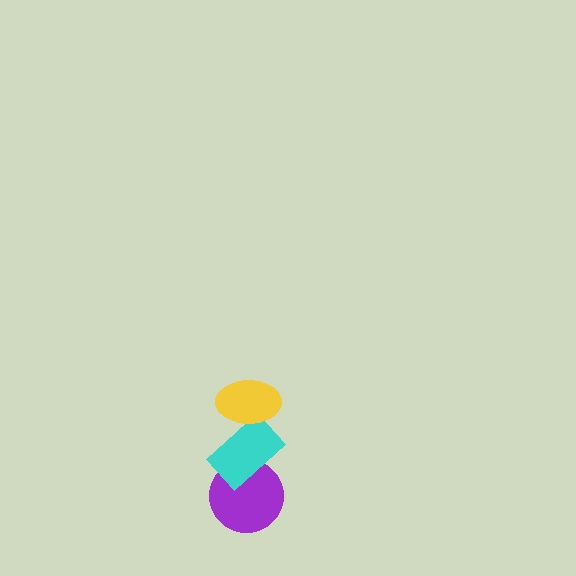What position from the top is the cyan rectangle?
The cyan rectangle is 2nd from the top.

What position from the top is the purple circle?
The purple circle is 3rd from the top.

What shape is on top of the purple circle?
The cyan rectangle is on top of the purple circle.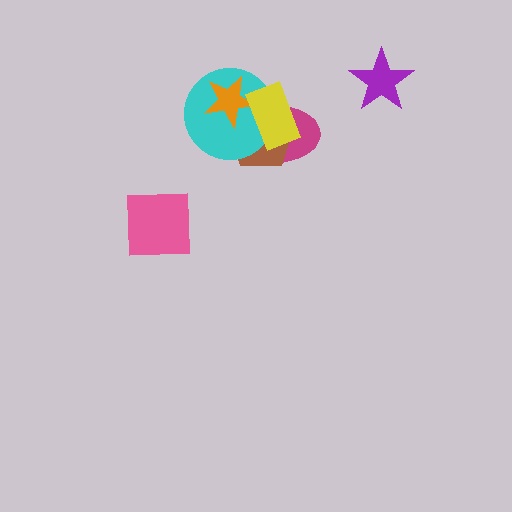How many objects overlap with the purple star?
0 objects overlap with the purple star.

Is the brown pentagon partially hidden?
Yes, it is partially covered by another shape.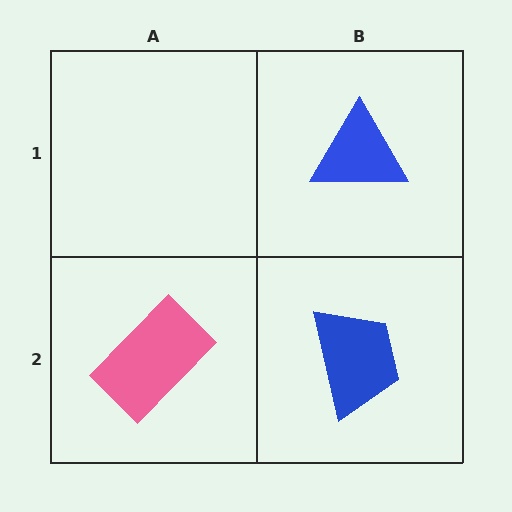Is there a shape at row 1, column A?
No, that cell is empty.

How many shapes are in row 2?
2 shapes.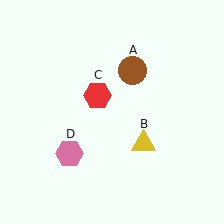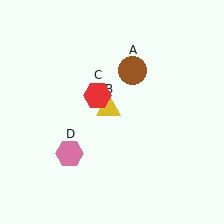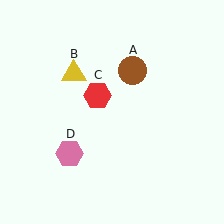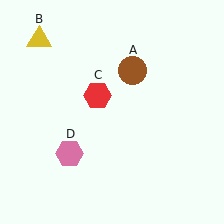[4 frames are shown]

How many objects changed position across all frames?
1 object changed position: yellow triangle (object B).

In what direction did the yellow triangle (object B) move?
The yellow triangle (object B) moved up and to the left.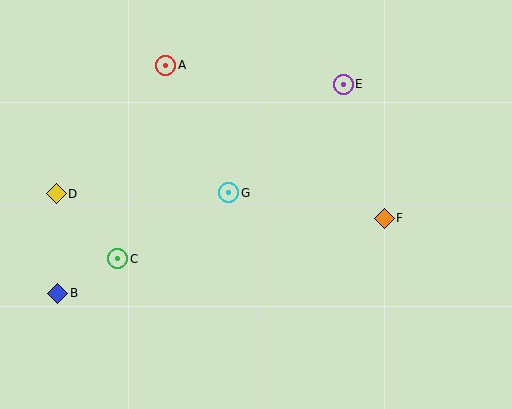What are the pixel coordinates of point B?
Point B is at (58, 293).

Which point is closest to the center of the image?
Point G at (229, 193) is closest to the center.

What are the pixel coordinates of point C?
Point C is at (118, 259).